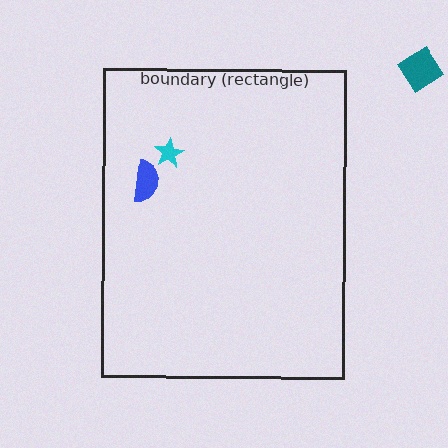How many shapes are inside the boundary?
2 inside, 1 outside.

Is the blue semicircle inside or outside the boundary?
Inside.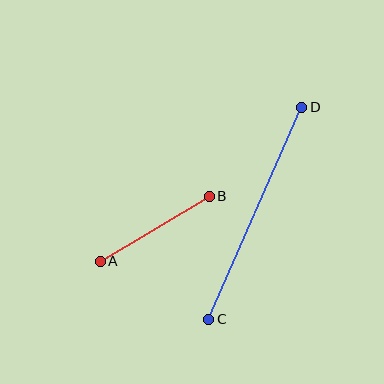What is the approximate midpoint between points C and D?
The midpoint is at approximately (255, 213) pixels.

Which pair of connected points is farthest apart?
Points C and D are farthest apart.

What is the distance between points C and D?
The distance is approximately 232 pixels.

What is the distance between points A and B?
The distance is approximately 127 pixels.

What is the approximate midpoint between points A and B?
The midpoint is at approximately (155, 229) pixels.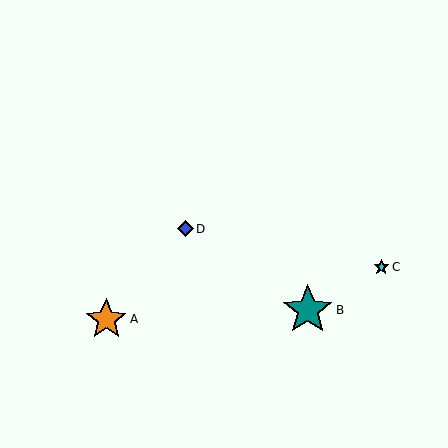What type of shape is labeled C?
Shape C is a cyan star.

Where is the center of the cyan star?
The center of the cyan star is at (381, 267).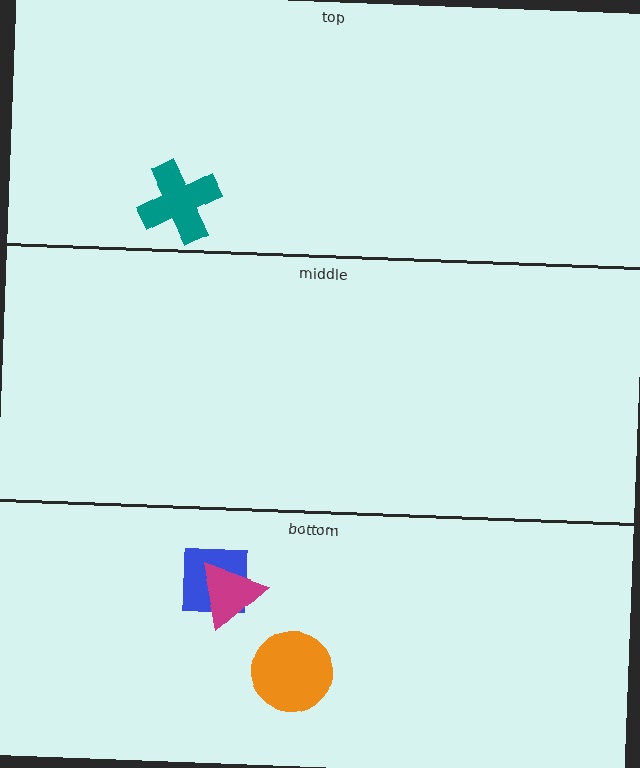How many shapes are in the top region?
1.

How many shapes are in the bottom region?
3.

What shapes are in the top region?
The teal cross.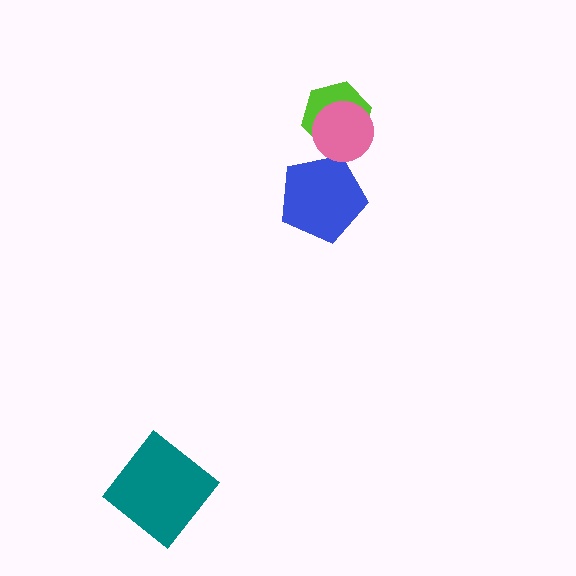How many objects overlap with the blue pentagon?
0 objects overlap with the blue pentagon.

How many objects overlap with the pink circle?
1 object overlaps with the pink circle.